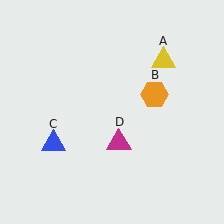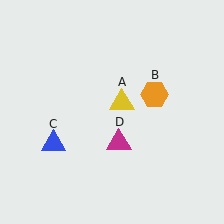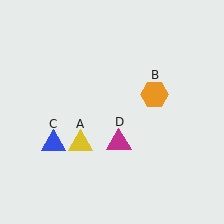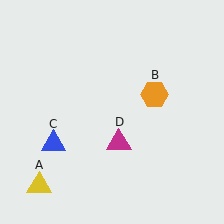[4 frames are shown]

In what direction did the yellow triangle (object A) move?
The yellow triangle (object A) moved down and to the left.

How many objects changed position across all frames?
1 object changed position: yellow triangle (object A).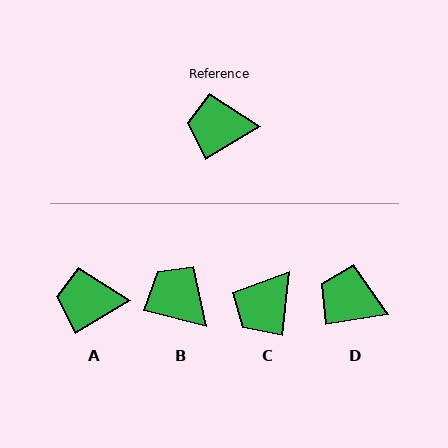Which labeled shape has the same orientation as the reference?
A.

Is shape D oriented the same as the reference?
No, it is off by about 22 degrees.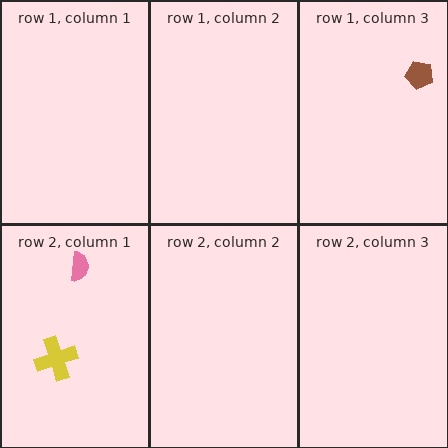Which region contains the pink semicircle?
The row 2, column 1 region.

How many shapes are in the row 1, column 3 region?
1.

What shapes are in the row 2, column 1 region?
The pink semicircle, the yellow cross.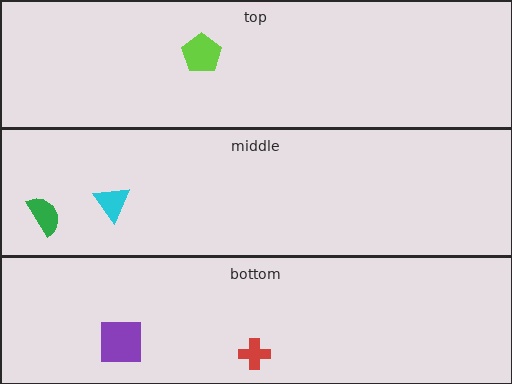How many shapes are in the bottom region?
2.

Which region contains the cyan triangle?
The middle region.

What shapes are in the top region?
The lime pentagon.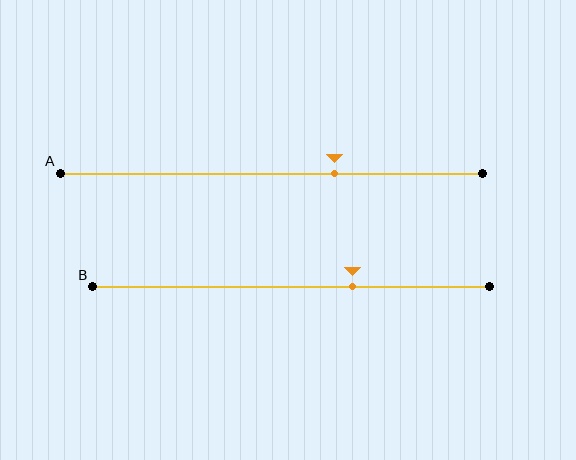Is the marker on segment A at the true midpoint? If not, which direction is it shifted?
No, the marker on segment A is shifted to the right by about 15% of the segment length.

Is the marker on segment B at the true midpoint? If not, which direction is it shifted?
No, the marker on segment B is shifted to the right by about 16% of the segment length.